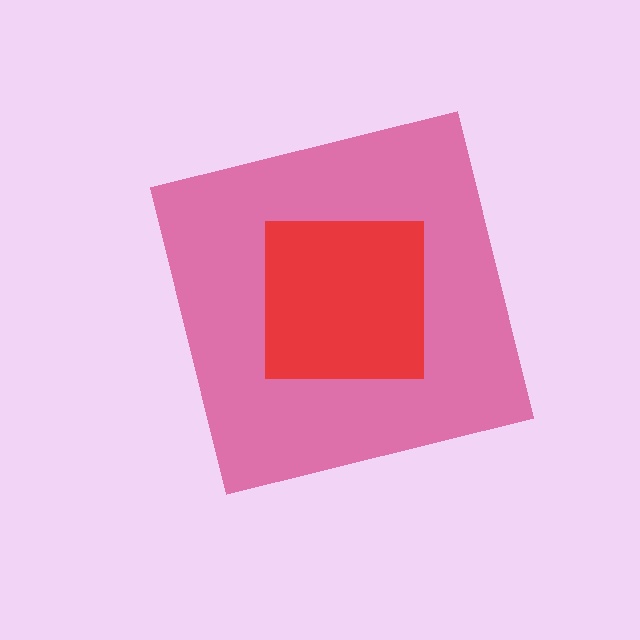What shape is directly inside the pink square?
The red square.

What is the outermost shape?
The pink square.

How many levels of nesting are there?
2.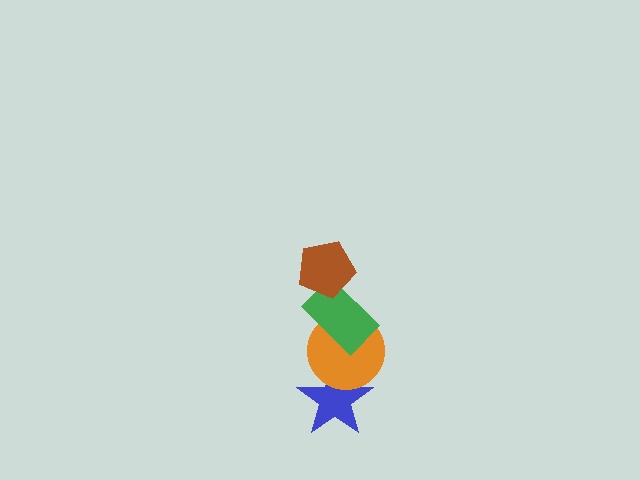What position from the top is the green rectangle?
The green rectangle is 2nd from the top.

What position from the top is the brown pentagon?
The brown pentagon is 1st from the top.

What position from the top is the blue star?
The blue star is 4th from the top.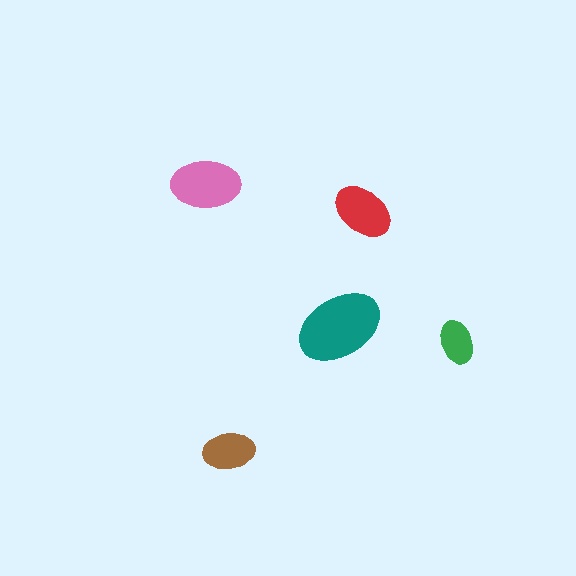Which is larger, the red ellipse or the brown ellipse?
The red one.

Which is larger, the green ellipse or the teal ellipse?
The teal one.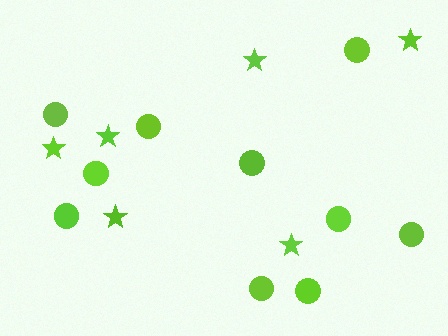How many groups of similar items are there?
There are 2 groups: one group of stars (6) and one group of circles (10).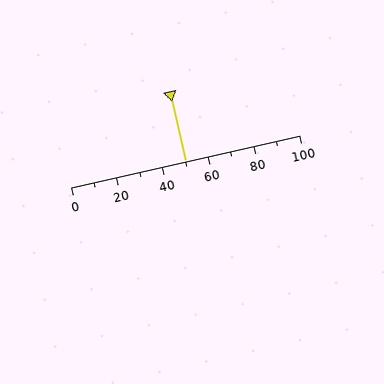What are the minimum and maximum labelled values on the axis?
The axis runs from 0 to 100.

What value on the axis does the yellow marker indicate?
The marker indicates approximately 50.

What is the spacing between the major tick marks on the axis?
The major ticks are spaced 20 apart.